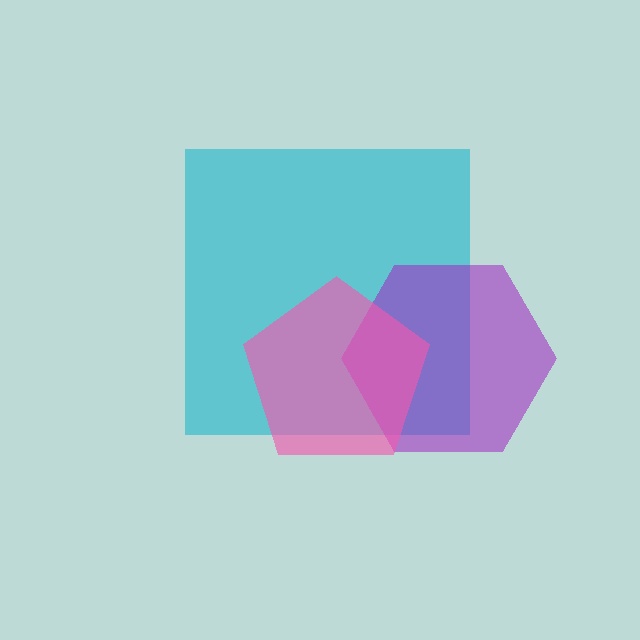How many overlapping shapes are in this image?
There are 3 overlapping shapes in the image.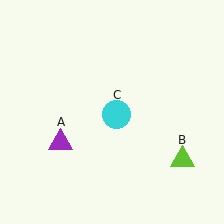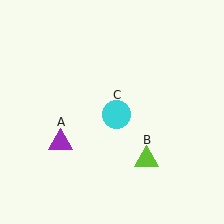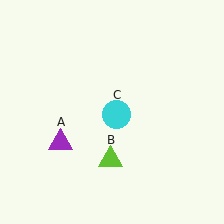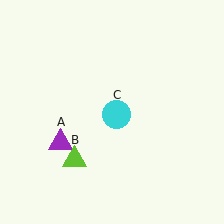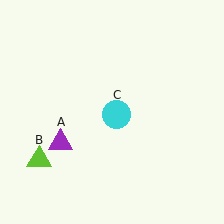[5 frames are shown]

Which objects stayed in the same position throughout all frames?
Purple triangle (object A) and cyan circle (object C) remained stationary.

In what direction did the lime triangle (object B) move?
The lime triangle (object B) moved left.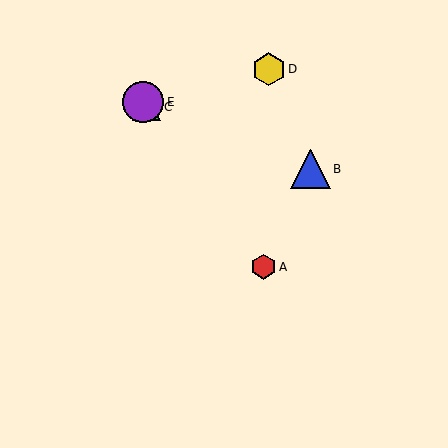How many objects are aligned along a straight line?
3 objects (A, C, E) are aligned along a straight line.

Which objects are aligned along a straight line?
Objects A, C, E are aligned along a straight line.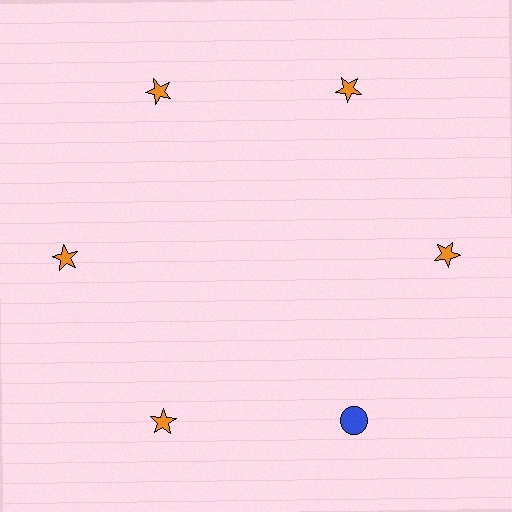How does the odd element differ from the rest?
It differs in both color (blue instead of orange) and shape (circle instead of star).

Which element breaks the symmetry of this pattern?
The blue circle at roughly the 5 o'clock position breaks the symmetry. All other shapes are orange stars.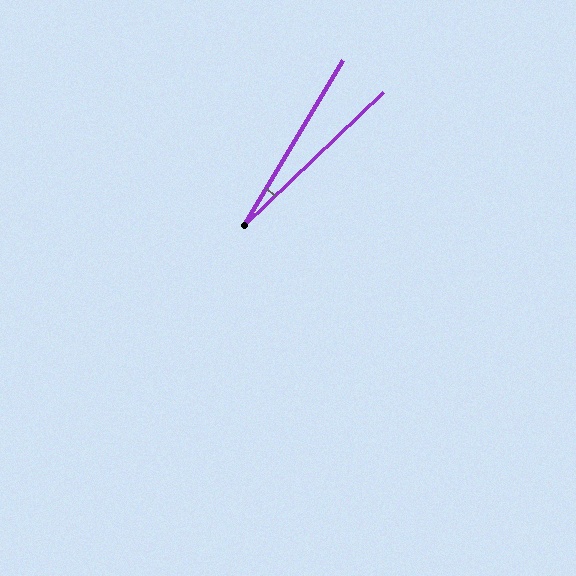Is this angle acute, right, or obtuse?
It is acute.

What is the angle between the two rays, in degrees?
Approximately 15 degrees.